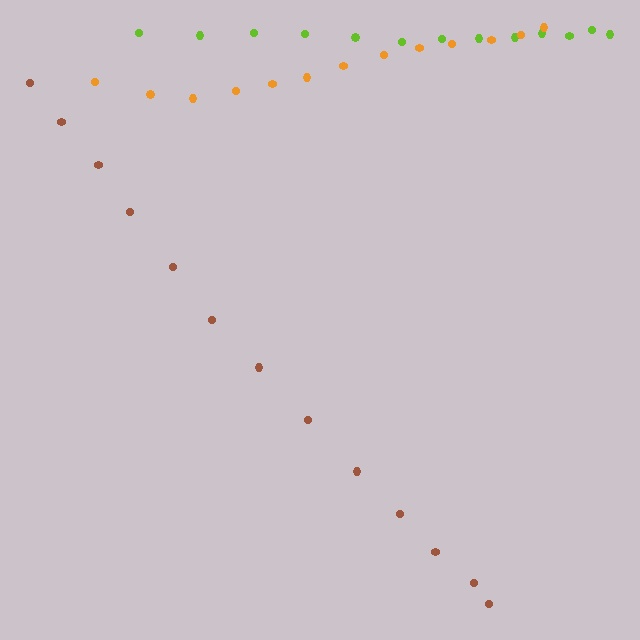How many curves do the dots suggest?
There are 3 distinct paths.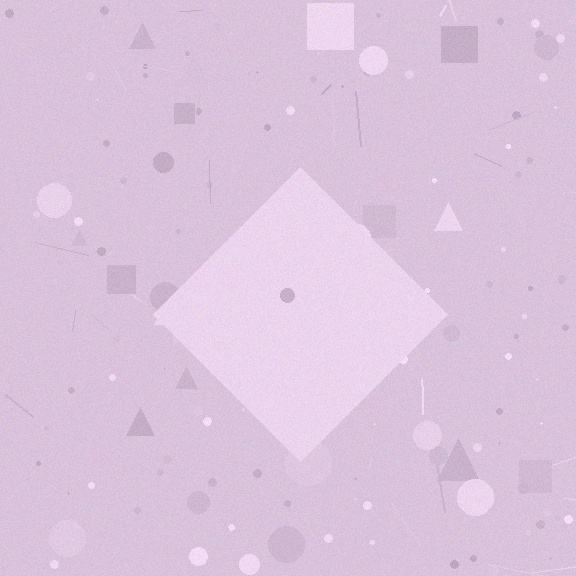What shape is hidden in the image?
A diamond is hidden in the image.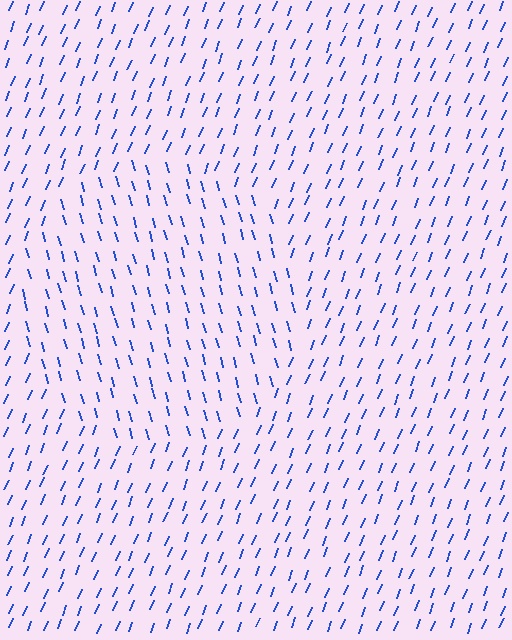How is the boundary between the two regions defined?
The boundary is defined purely by a change in line orientation (approximately 38 degrees difference). All lines are the same color and thickness.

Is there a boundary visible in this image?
Yes, there is a texture boundary formed by a change in line orientation.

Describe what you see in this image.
The image is filled with small blue line segments. A circle region in the image has lines oriented differently from the surrounding lines, creating a visible texture boundary.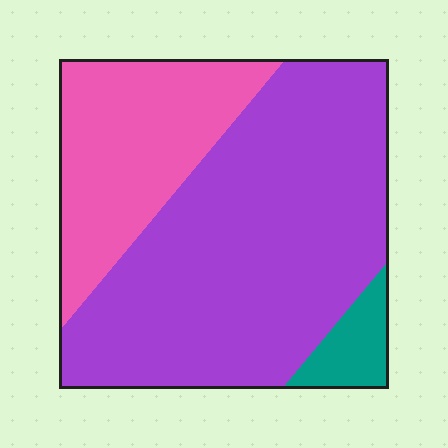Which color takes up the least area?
Teal, at roughly 5%.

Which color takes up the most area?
Purple, at roughly 65%.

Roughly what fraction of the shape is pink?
Pink covers roughly 30% of the shape.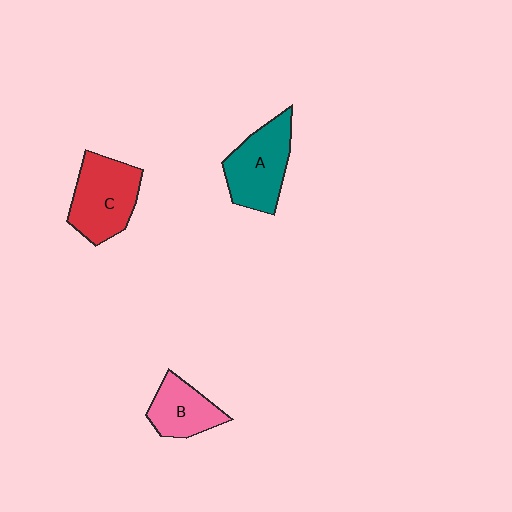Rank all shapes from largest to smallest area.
From largest to smallest: C (red), A (teal), B (pink).